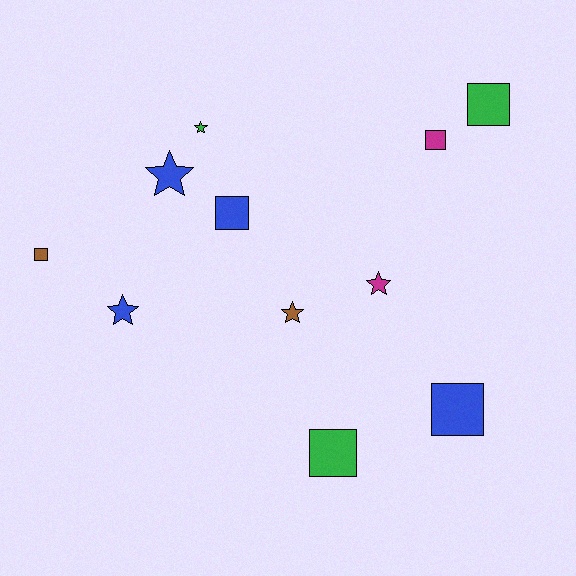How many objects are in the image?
There are 11 objects.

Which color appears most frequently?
Blue, with 4 objects.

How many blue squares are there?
There are 2 blue squares.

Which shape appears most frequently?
Square, with 6 objects.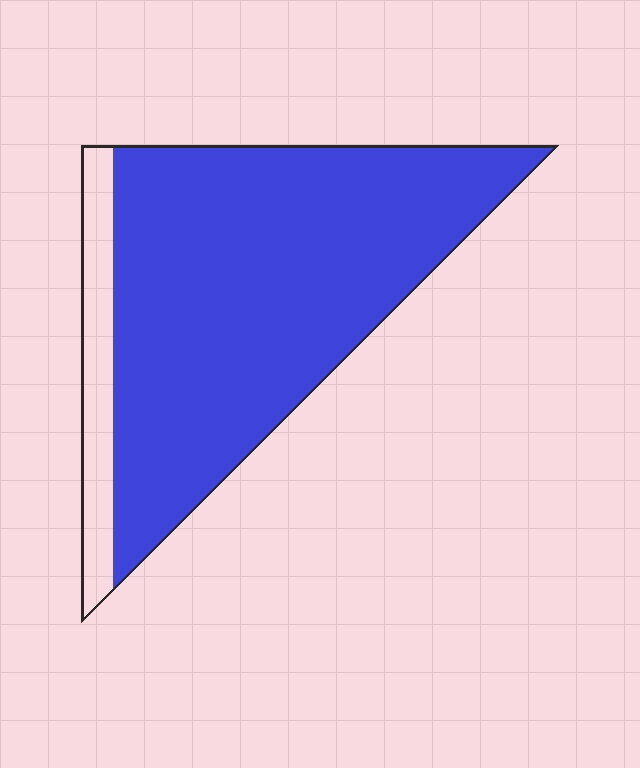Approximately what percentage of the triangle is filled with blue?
Approximately 85%.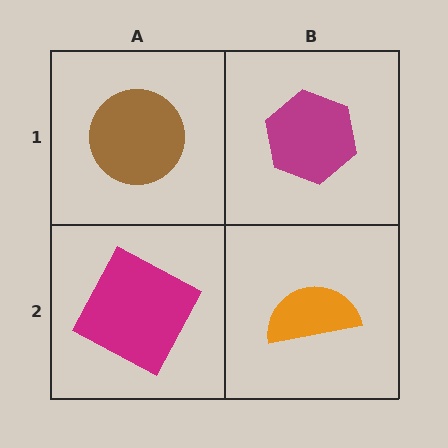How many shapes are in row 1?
2 shapes.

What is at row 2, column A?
A magenta square.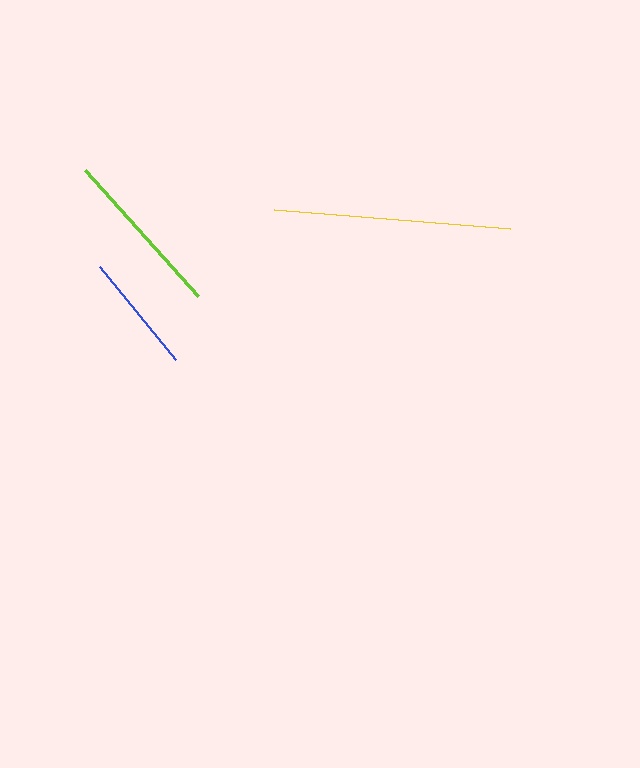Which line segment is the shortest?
The blue line is the shortest at approximately 119 pixels.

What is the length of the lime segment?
The lime segment is approximately 169 pixels long.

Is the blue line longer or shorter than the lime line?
The lime line is longer than the blue line.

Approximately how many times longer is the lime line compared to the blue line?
The lime line is approximately 1.4 times the length of the blue line.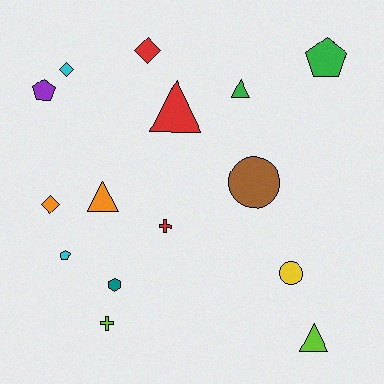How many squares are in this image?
There are no squares.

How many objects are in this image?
There are 15 objects.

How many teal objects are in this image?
There is 1 teal object.